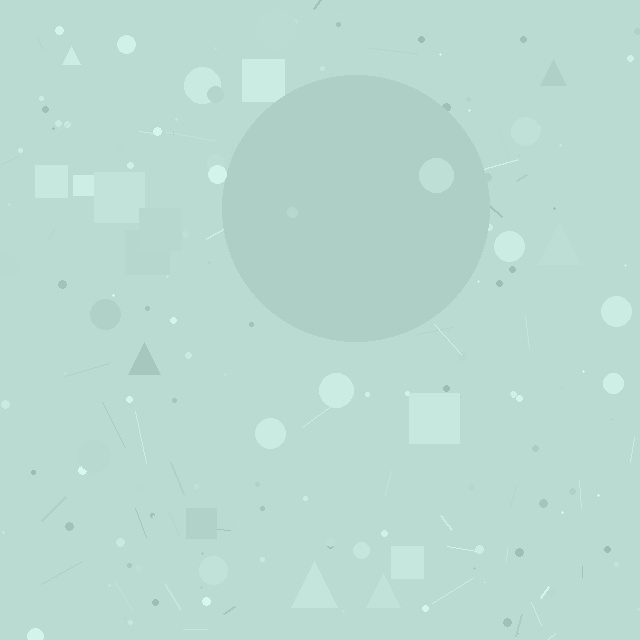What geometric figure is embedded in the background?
A circle is embedded in the background.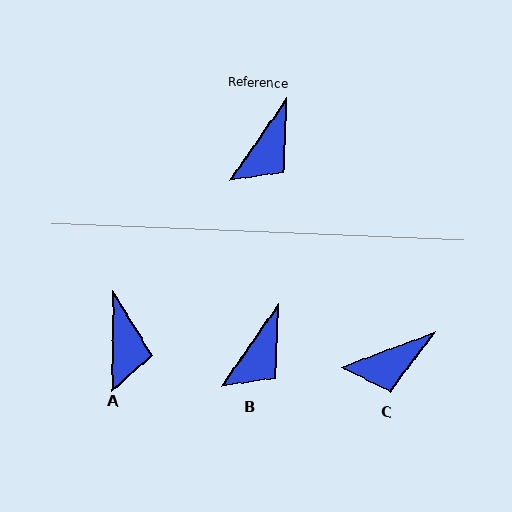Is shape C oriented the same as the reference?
No, it is off by about 35 degrees.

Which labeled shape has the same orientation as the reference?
B.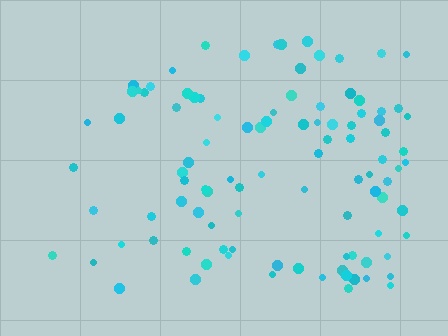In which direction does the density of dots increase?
From left to right, with the right side densest.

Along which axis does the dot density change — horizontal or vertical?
Horizontal.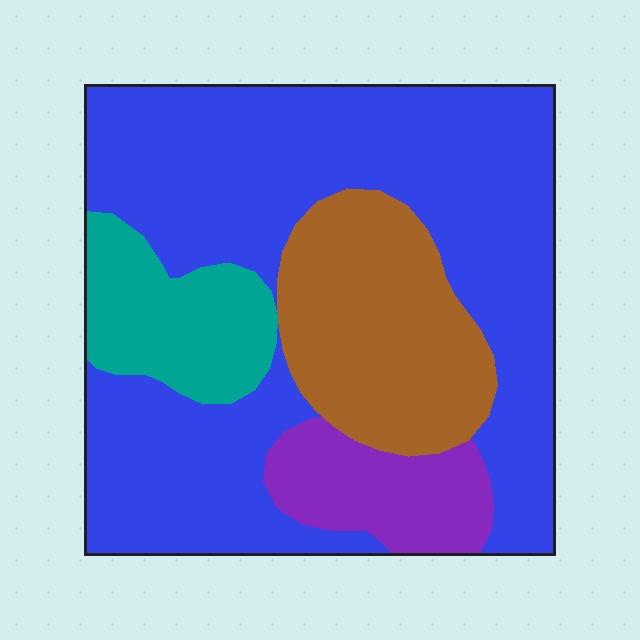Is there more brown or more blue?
Blue.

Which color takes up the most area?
Blue, at roughly 60%.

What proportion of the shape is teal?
Teal covers 11% of the shape.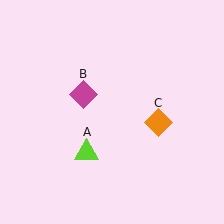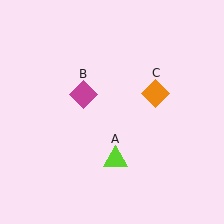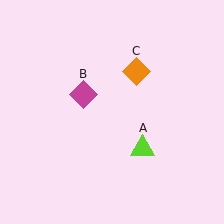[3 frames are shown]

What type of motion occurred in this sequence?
The lime triangle (object A), orange diamond (object C) rotated counterclockwise around the center of the scene.